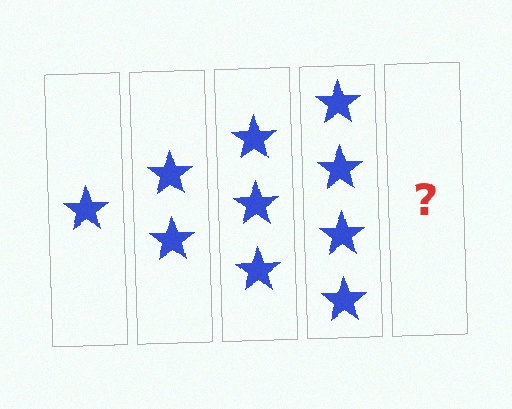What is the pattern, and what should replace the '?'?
The pattern is that each step adds one more star. The '?' should be 5 stars.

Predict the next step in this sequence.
The next step is 5 stars.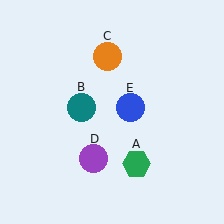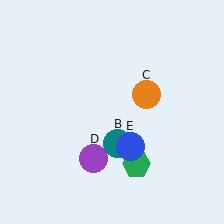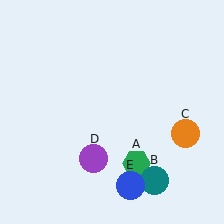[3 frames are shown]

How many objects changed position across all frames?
3 objects changed position: teal circle (object B), orange circle (object C), blue circle (object E).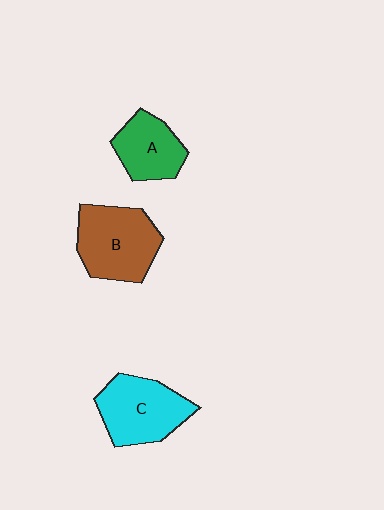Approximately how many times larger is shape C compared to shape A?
Approximately 1.4 times.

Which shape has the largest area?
Shape B (brown).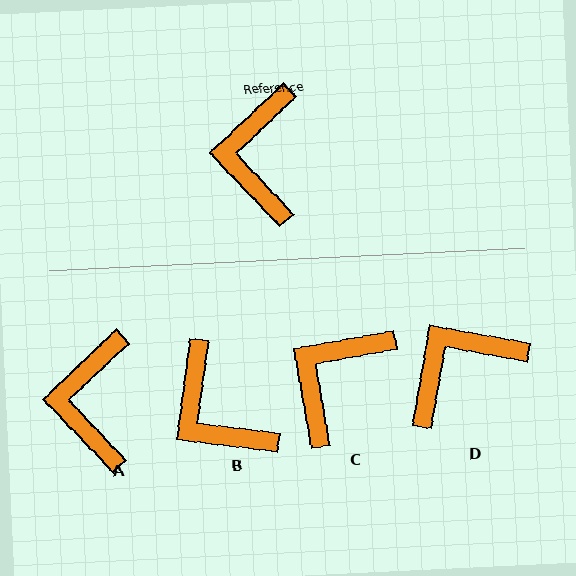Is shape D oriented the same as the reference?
No, it is off by about 54 degrees.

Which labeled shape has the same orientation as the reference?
A.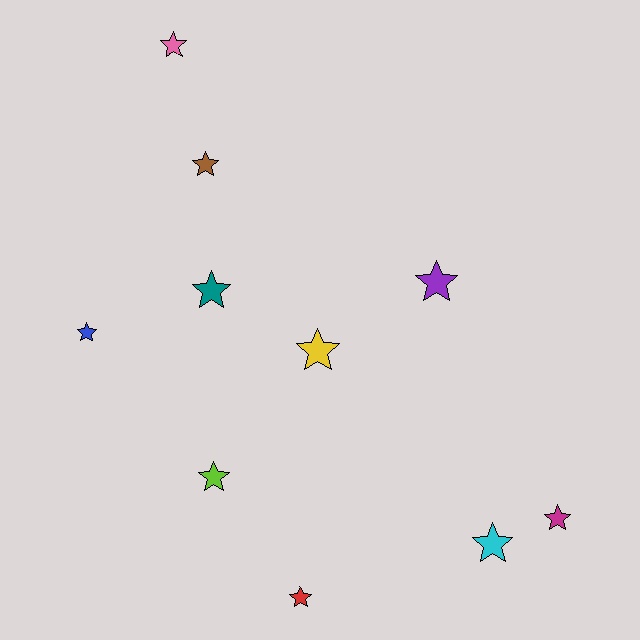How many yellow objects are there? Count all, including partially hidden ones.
There is 1 yellow object.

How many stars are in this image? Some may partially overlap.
There are 10 stars.